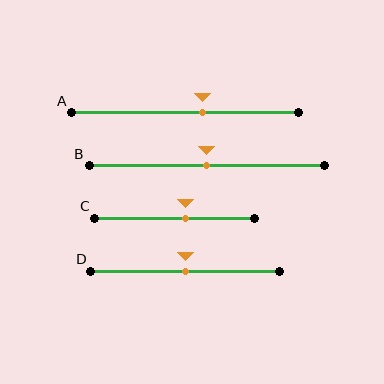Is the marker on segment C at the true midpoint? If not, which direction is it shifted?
No, the marker on segment C is shifted to the right by about 7% of the segment length.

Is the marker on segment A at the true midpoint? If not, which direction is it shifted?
No, the marker on segment A is shifted to the right by about 8% of the segment length.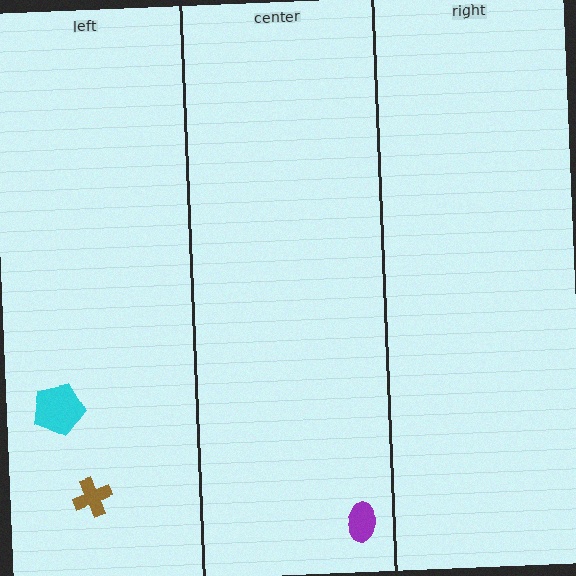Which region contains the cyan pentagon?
The left region.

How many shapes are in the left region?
2.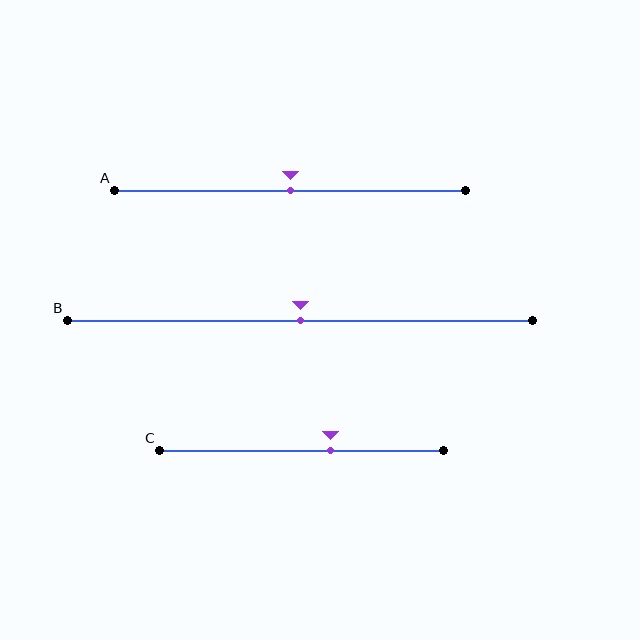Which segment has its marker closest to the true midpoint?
Segment A has its marker closest to the true midpoint.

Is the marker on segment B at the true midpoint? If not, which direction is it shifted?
Yes, the marker on segment B is at the true midpoint.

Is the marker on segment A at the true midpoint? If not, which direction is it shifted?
Yes, the marker on segment A is at the true midpoint.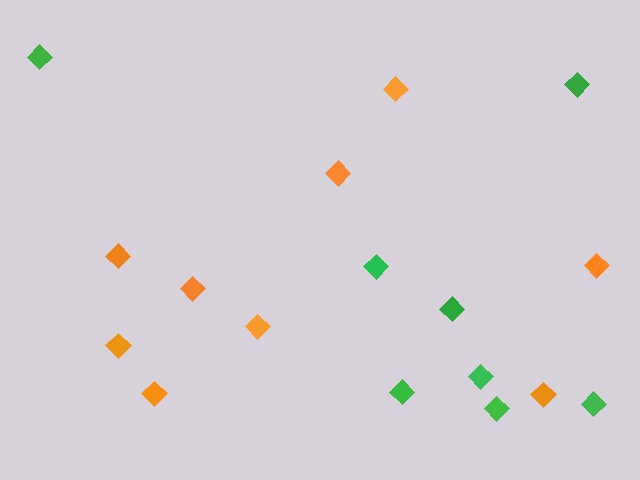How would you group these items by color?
There are 2 groups: one group of orange diamonds (9) and one group of green diamonds (8).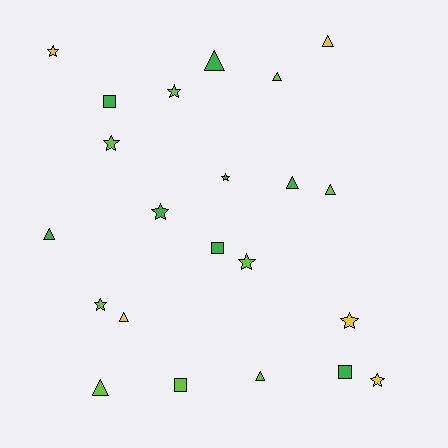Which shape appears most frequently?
Star, with 9 objects.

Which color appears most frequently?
Lime, with 9 objects.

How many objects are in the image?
There are 22 objects.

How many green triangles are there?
There are 3 green triangles.